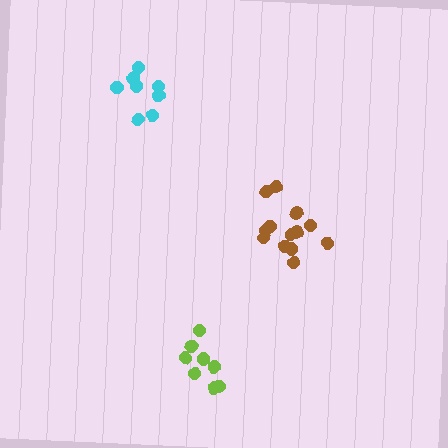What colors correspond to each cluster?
The clusters are colored: cyan, brown, lime.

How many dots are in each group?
Group 1: 8 dots, Group 2: 13 dots, Group 3: 8 dots (29 total).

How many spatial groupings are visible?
There are 3 spatial groupings.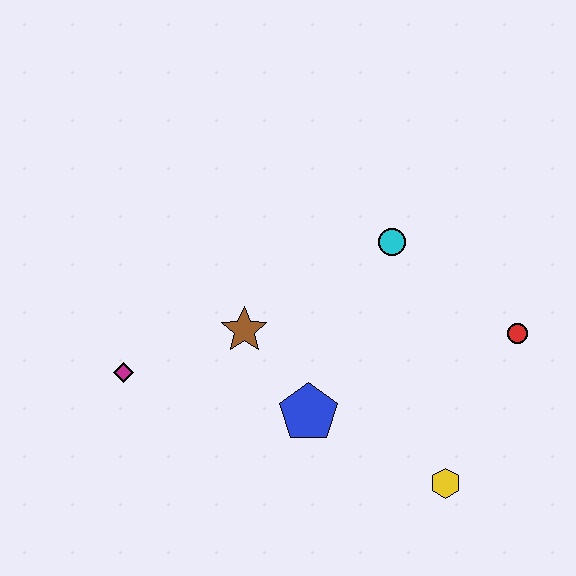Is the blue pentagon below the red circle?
Yes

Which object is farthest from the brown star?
The red circle is farthest from the brown star.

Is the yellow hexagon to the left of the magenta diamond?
No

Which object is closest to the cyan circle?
The red circle is closest to the cyan circle.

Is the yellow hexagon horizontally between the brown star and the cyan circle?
No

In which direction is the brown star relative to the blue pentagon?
The brown star is above the blue pentagon.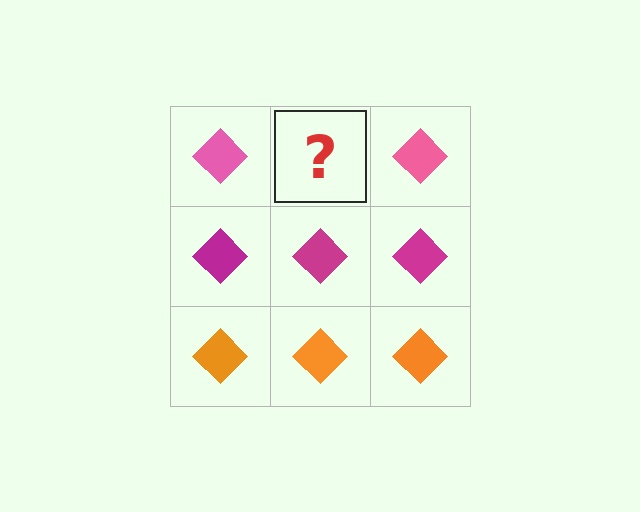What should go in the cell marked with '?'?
The missing cell should contain a pink diamond.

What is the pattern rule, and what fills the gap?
The rule is that each row has a consistent color. The gap should be filled with a pink diamond.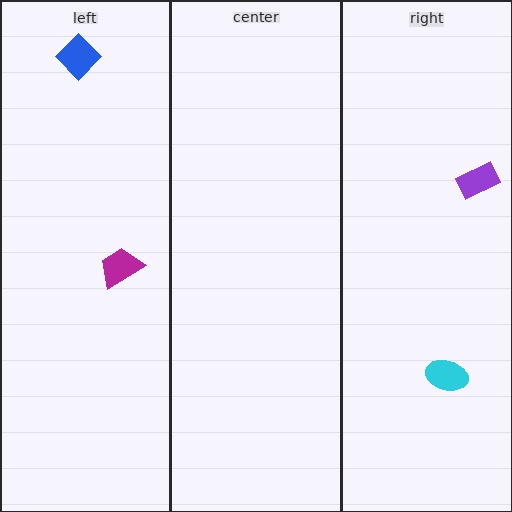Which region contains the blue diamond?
The left region.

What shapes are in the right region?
The cyan ellipse, the purple rectangle.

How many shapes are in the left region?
2.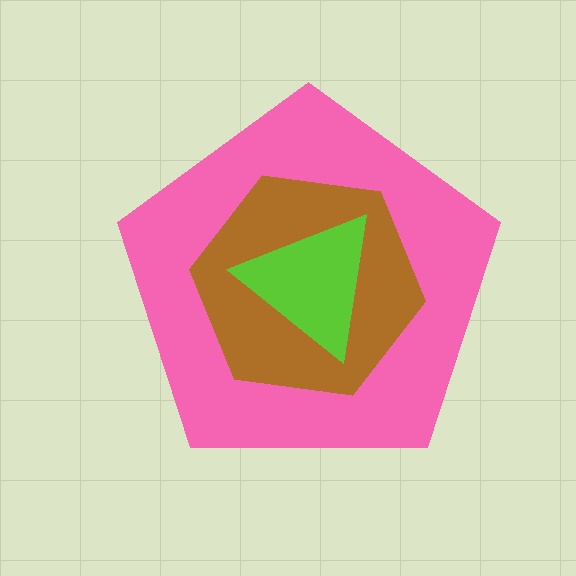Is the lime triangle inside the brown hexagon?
Yes.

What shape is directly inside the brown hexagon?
The lime triangle.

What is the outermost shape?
The pink pentagon.